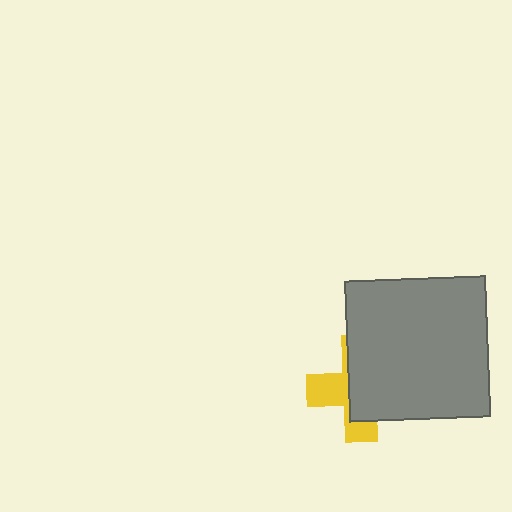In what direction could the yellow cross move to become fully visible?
The yellow cross could move left. That would shift it out from behind the gray square entirely.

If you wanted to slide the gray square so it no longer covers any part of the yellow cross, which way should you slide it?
Slide it right — that is the most direct way to separate the two shapes.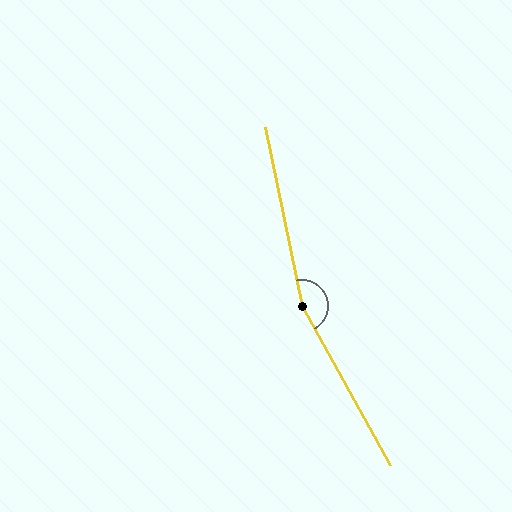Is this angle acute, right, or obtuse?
It is obtuse.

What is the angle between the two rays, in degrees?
Approximately 163 degrees.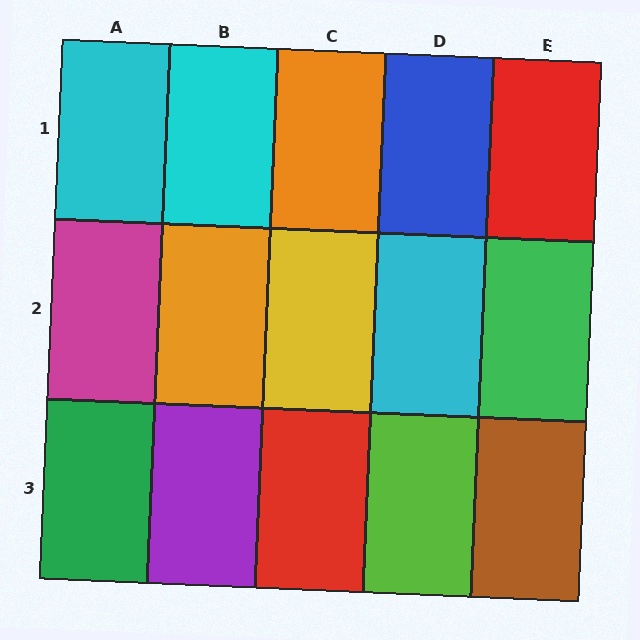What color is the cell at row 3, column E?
Brown.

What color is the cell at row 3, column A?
Green.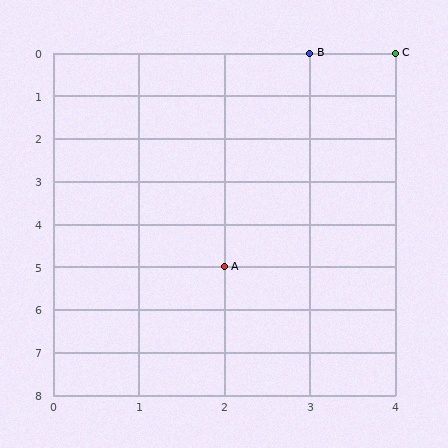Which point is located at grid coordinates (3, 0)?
Point B is at (3, 0).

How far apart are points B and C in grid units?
Points B and C are 1 column apart.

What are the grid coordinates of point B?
Point B is at grid coordinates (3, 0).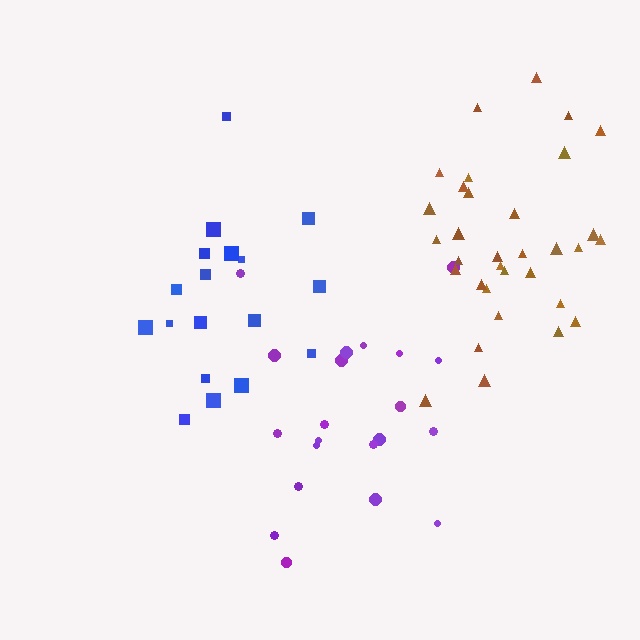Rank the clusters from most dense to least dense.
brown, purple, blue.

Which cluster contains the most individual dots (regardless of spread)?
Brown (33).